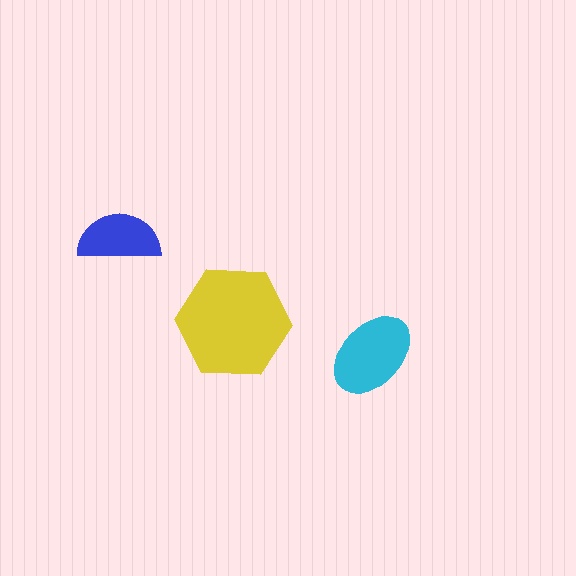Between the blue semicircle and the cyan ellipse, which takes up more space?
The cyan ellipse.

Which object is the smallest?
The blue semicircle.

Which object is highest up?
The blue semicircle is topmost.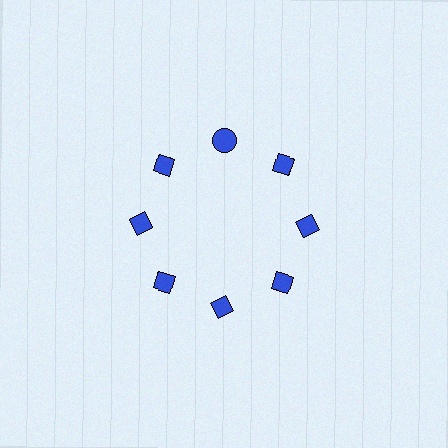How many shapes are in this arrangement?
There are 8 shapes arranged in a ring pattern.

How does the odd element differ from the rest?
It has a different shape: circle instead of diamond.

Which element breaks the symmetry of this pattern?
The blue circle at roughly the 12 o'clock position breaks the symmetry. All other shapes are blue diamonds.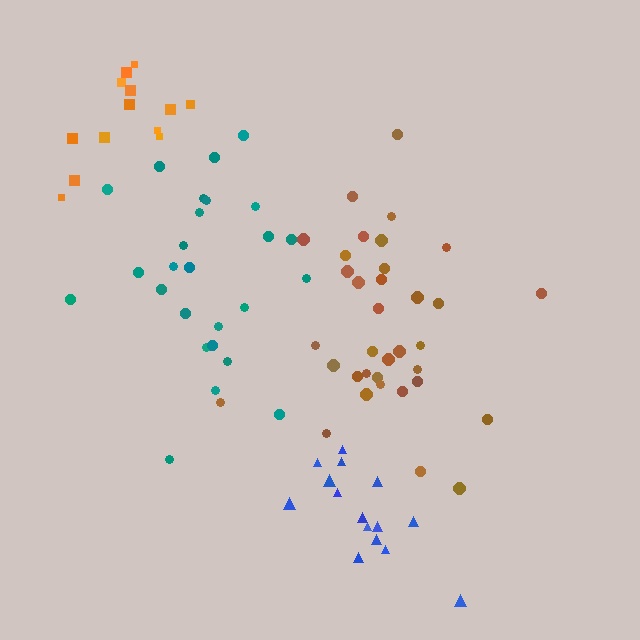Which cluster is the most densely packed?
Orange.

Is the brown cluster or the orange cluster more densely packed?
Orange.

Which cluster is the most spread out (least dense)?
Blue.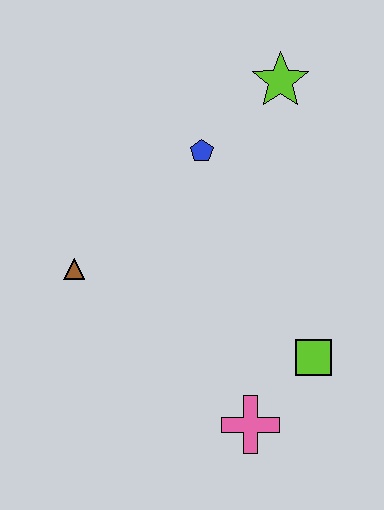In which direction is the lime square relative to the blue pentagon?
The lime square is below the blue pentagon.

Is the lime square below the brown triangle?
Yes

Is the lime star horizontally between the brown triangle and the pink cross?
No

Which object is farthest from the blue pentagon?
The pink cross is farthest from the blue pentagon.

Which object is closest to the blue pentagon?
The lime star is closest to the blue pentagon.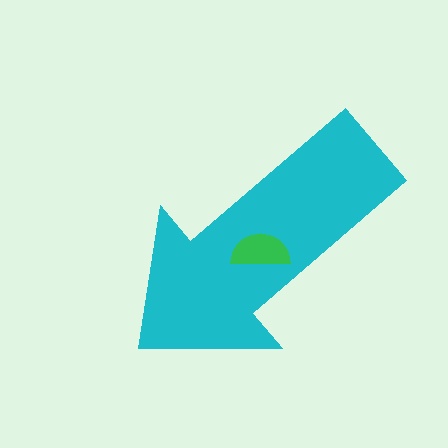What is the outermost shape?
The cyan arrow.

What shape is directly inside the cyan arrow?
The green semicircle.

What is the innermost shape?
The green semicircle.